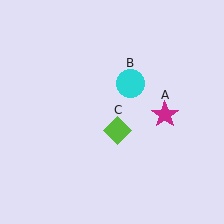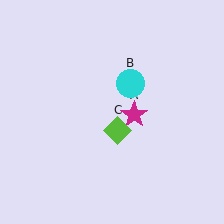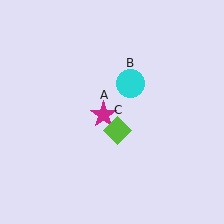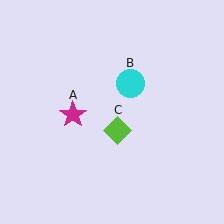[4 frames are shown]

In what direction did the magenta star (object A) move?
The magenta star (object A) moved left.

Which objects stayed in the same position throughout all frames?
Cyan circle (object B) and lime diamond (object C) remained stationary.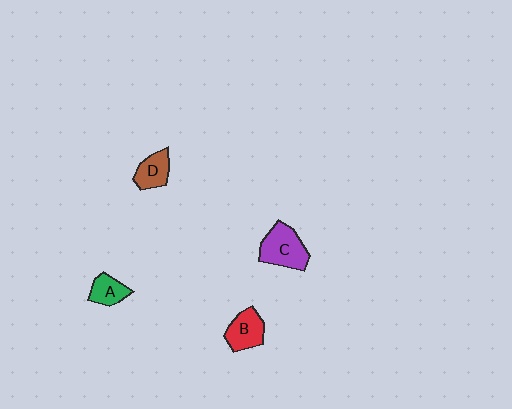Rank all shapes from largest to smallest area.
From largest to smallest: C (purple), B (red), D (brown), A (green).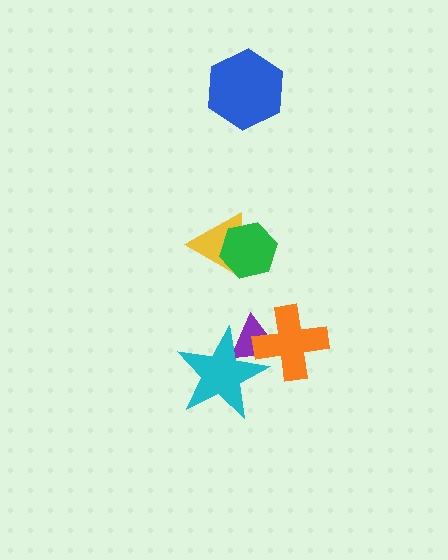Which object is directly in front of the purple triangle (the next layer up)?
The cyan star is directly in front of the purple triangle.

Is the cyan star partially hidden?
Yes, it is partially covered by another shape.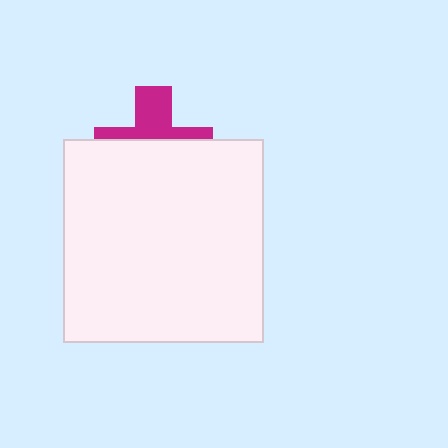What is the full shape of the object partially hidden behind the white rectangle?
The partially hidden object is a magenta cross.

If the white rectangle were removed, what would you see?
You would see the complete magenta cross.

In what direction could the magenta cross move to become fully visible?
The magenta cross could move up. That would shift it out from behind the white rectangle entirely.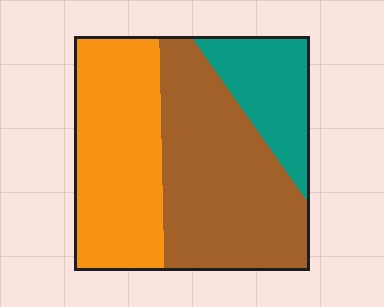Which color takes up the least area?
Teal, at roughly 20%.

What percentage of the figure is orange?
Orange takes up about three eighths (3/8) of the figure.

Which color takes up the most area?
Brown, at roughly 45%.